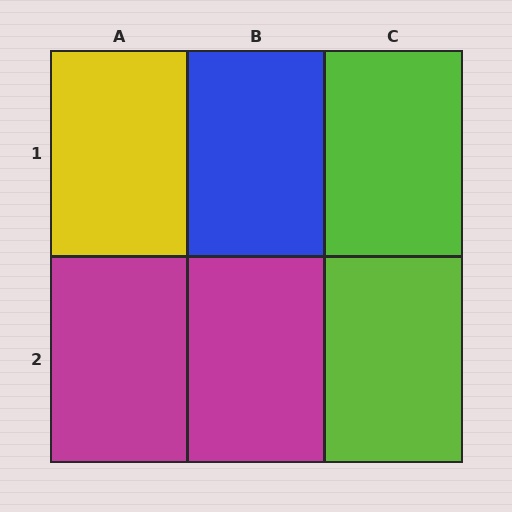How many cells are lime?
2 cells are lime.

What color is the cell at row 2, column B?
Magenta.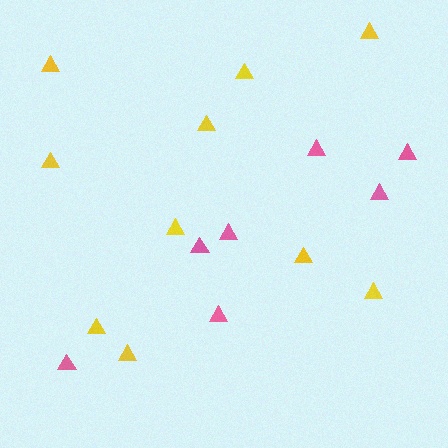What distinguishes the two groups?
There are 2 groups: one group of pink triangles (7) and one group of yellow triangles (10).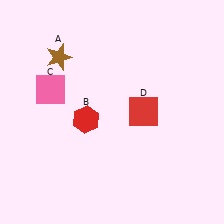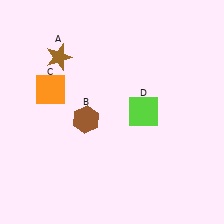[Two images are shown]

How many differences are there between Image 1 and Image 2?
There are 3 differences between the two images.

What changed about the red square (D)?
In Image 1, D is red. In Image 2, it changed to lime.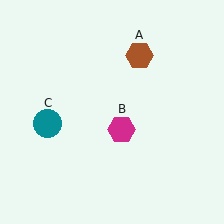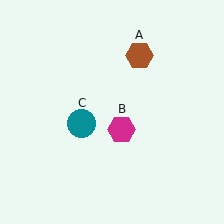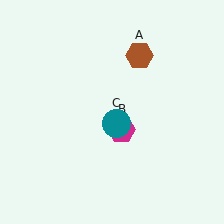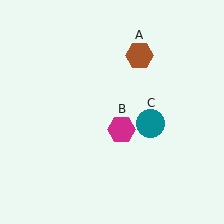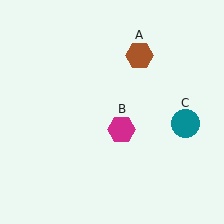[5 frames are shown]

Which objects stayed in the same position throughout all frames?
Brown hexagon (object A) and magenta hexagon (object B) remained stationary.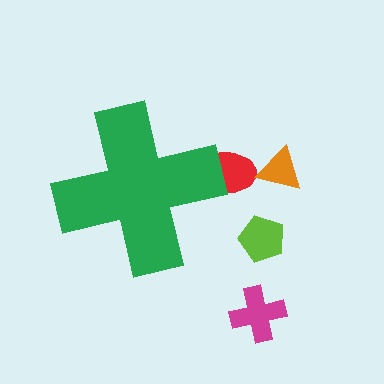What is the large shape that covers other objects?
A green cross.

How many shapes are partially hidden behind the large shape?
1 shape is partially hidden.